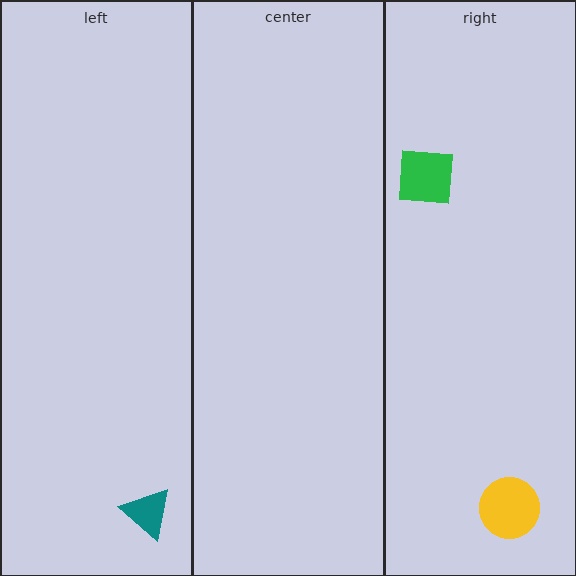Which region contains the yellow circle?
The right region.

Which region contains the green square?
The right region.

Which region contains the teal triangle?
The left region.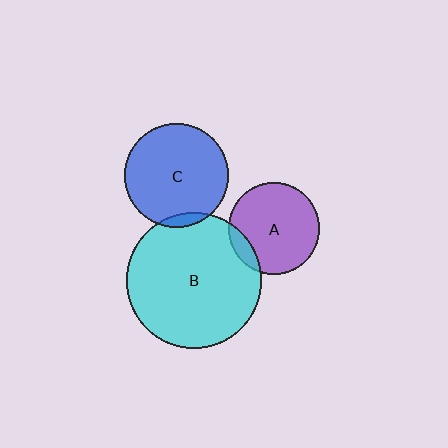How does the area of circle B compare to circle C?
Approximately 1.7 times.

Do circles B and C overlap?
Yes.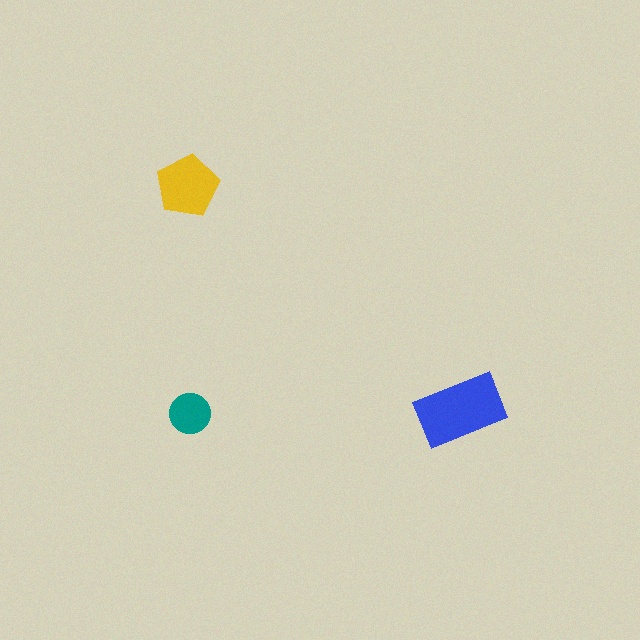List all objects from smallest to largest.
The teal circle, the yellow pentagon, the blue rectangle.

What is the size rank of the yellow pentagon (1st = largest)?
2nd.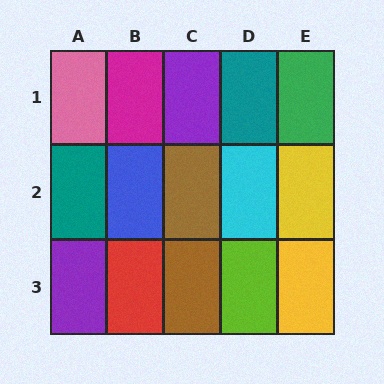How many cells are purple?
2 cells are purple.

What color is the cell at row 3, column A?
Purple.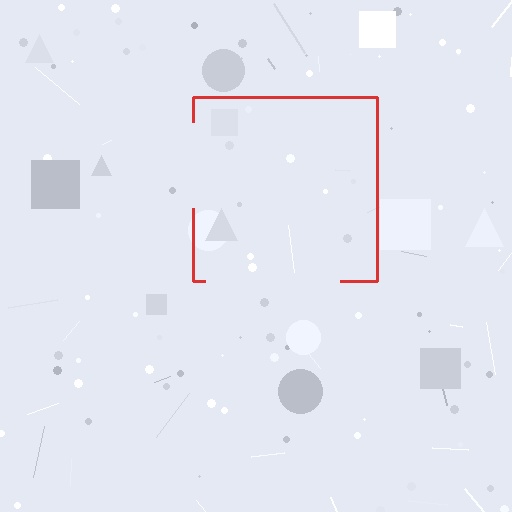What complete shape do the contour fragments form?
The contour fragments form a square.